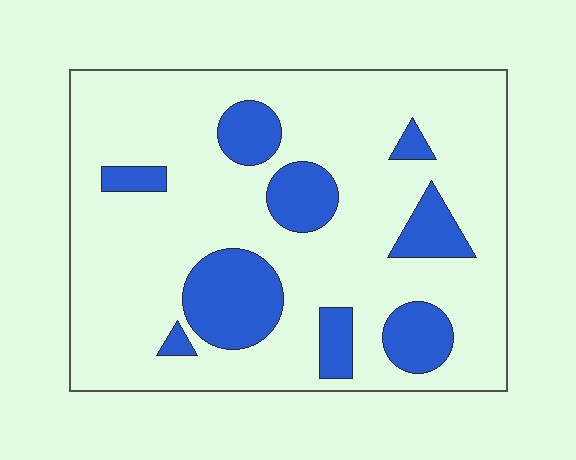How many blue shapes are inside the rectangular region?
9.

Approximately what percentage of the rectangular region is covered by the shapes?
Approximately 20%.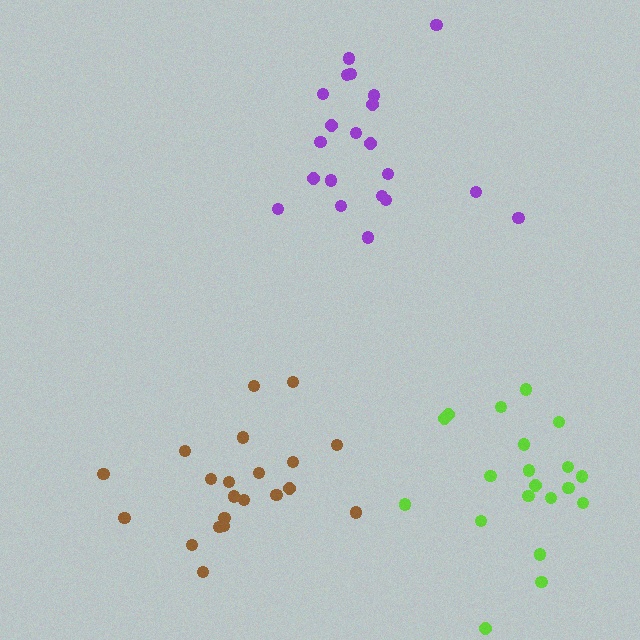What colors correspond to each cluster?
The clusters are colored: lime, purple, brown.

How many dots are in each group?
Group 1: 20 dots, Group 2: 21 dots, Group 3: 21 dots (62 total).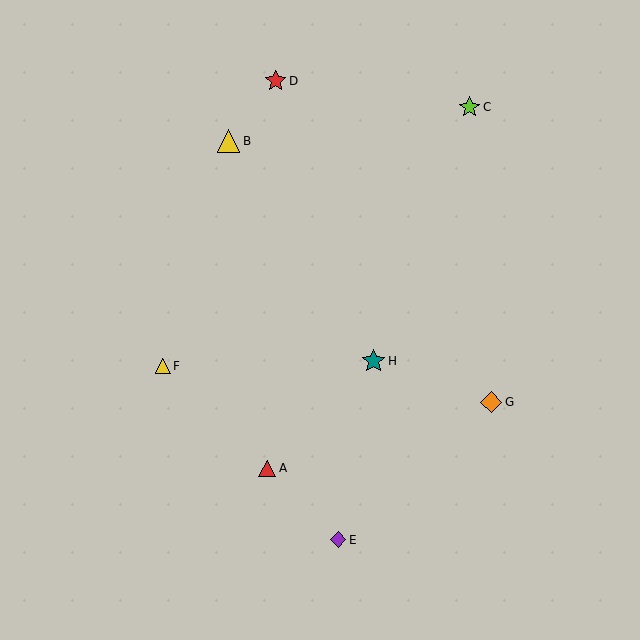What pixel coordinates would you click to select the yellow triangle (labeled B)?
Click at (228, 141) to select the yellow triangle B.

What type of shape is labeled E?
Shape E is a purple diamond.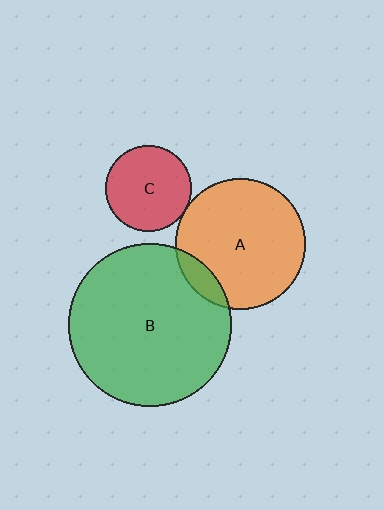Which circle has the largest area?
Circle B (green).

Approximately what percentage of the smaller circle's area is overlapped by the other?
Approximately 10%.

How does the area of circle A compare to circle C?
Approximately 2.3 times.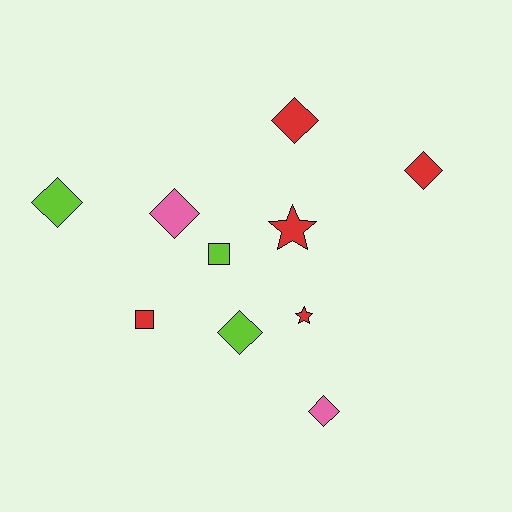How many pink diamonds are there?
There are 2 pink diamonds.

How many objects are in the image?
There are 10 objects.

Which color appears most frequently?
Red, with 5 objects.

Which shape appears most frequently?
Diamond, with 6 objects.